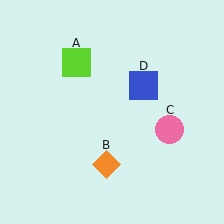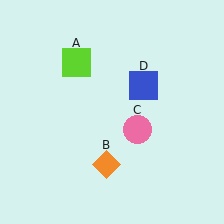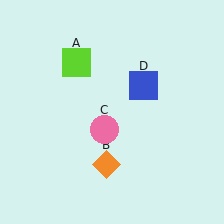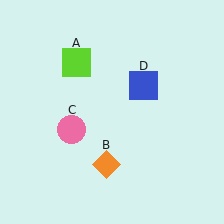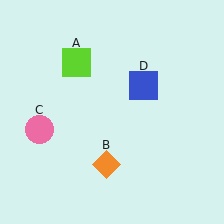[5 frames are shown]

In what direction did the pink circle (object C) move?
The pink circle (object C) moved left.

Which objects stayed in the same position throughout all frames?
Lime square (object A) and orange diamond (object B) and blue square (object D) remained stationary.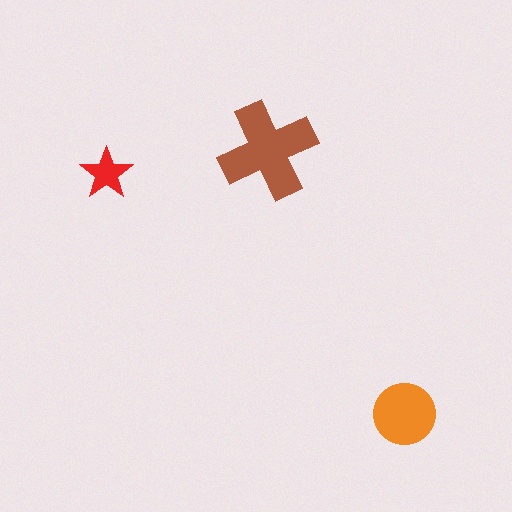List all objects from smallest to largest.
The red star, the orange circle, the brown cross.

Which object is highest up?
The brown cross is topmost.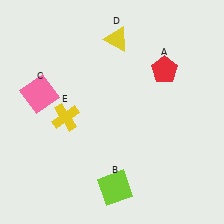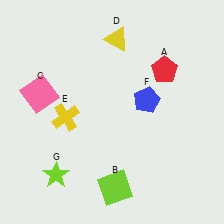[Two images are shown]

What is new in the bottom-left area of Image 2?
A lime star (G) was added in the bottom-left area of Image 2.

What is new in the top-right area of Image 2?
A blue pentagon (F) was added in the top-right area of Image 2.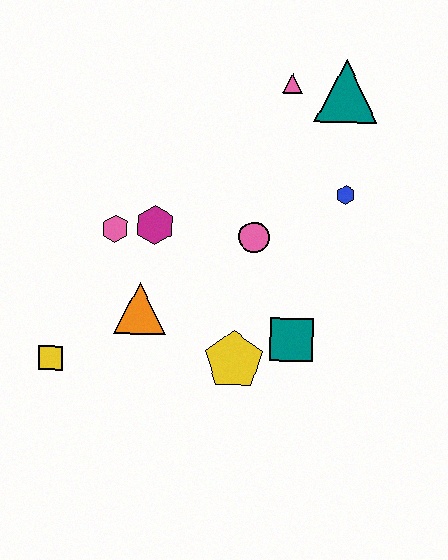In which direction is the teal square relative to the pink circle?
The teal square is below the pink circle.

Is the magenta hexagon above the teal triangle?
No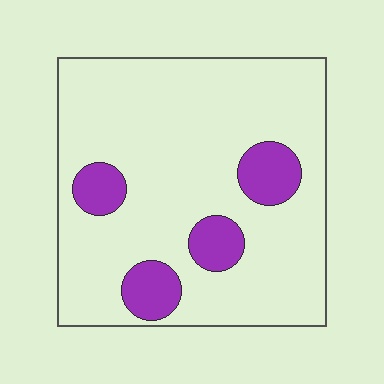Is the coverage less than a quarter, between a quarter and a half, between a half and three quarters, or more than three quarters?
Less than a quarter.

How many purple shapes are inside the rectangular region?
4.